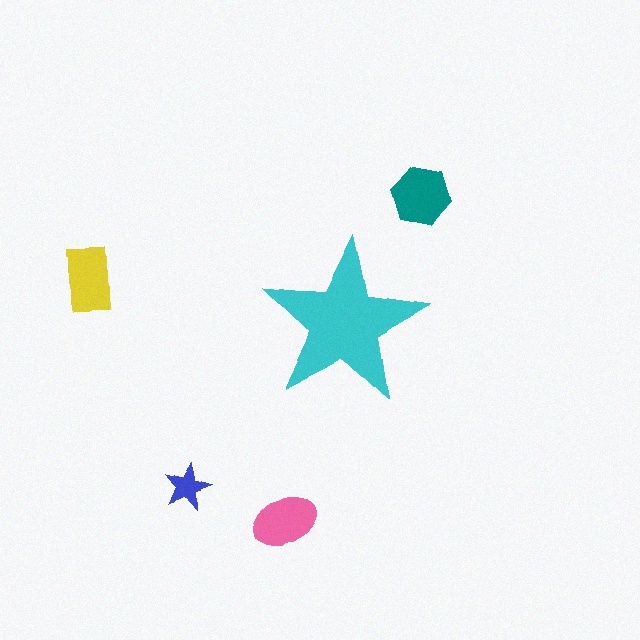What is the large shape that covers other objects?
A cyan star.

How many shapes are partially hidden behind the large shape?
0 shapes are partially hidden.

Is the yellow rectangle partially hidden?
No, the yellow rectangle is fully visible.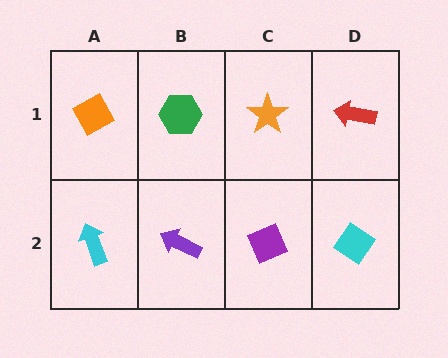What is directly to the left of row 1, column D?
An orange star.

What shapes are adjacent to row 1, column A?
A cyan arrow (row 2, column A), a green hexagon (row 1, column B).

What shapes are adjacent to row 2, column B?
A green hexagon (row 1, column B), a cyan arrow (row 2, column A), a purple diamond (row 2, column C).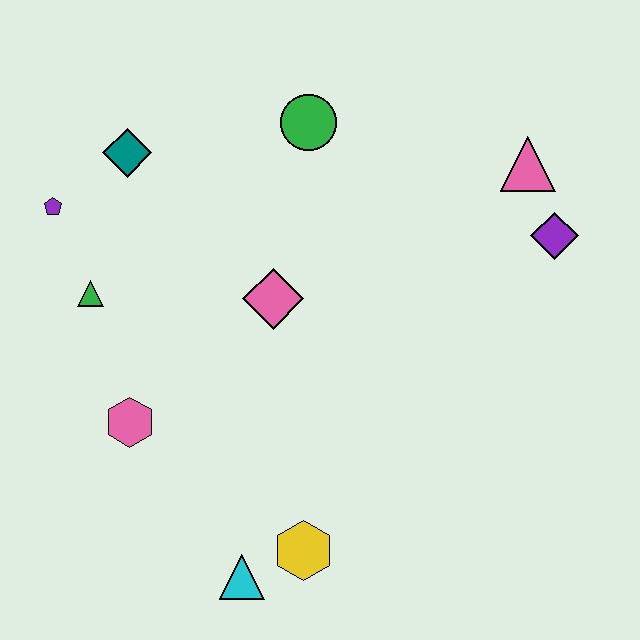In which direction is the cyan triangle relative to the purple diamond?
The cyan triangle is below the purple diamond.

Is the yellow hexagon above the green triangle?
No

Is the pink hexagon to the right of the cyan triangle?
No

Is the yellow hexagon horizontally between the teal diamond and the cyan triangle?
No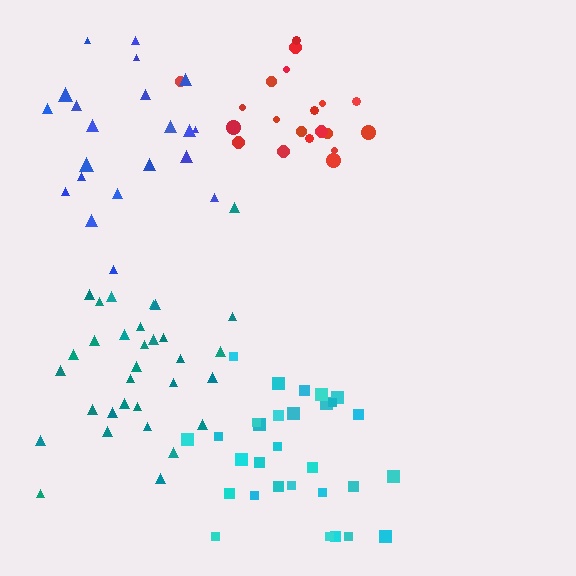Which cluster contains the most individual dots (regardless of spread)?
Teal (32).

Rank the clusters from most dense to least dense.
red, teal, cyan, blue.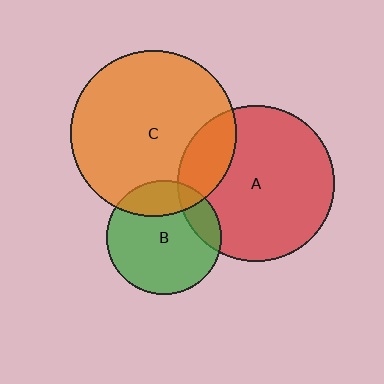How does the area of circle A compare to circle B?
Approximately 1.9 times.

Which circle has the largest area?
Circle C (orange).